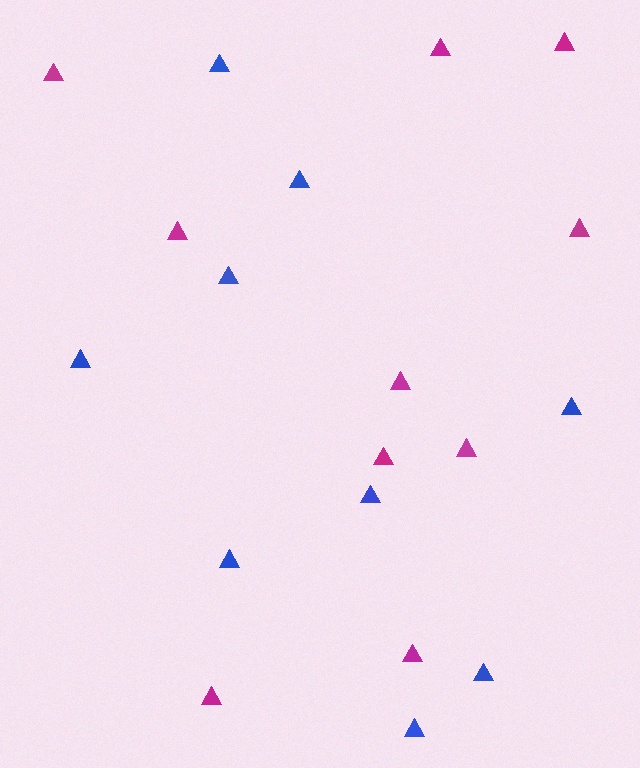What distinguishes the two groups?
There are 2 groups: one group of magenta triangles (10) and one group of blue triangles (9).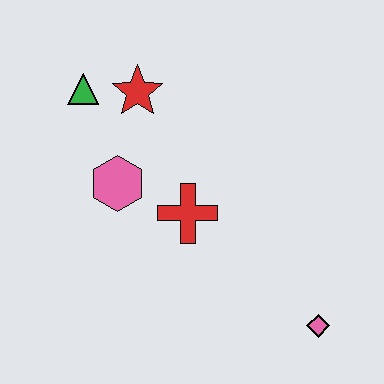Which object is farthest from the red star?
The pink diamond is farthest from the red star.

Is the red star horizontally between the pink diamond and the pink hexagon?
Yes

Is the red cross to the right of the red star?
Yes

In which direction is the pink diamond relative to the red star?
The pink diamond is below the red star.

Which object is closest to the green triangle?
The red star is closest to the green triangle.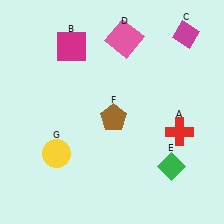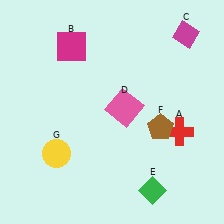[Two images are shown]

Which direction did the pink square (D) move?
The pink square (D) moved down.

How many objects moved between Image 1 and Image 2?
3 objects moved between the two images.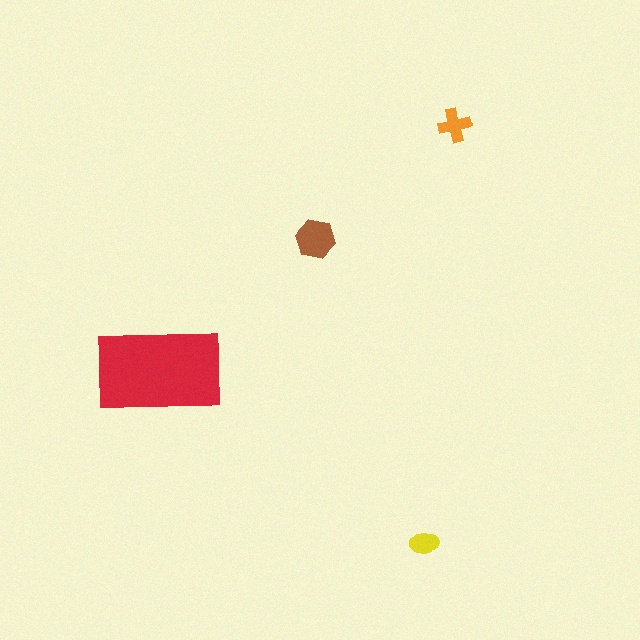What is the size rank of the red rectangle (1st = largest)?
1st.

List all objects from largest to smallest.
The red rectangle, the brown hexagon, the orange cross, the yellow ellipse.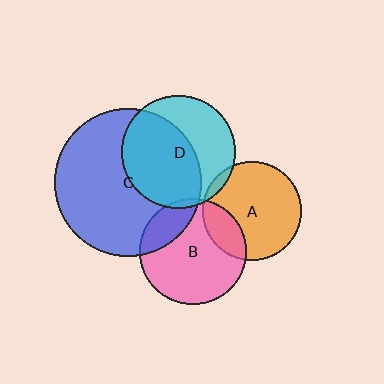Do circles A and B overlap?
Yes.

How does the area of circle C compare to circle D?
Approximately 1.7 times.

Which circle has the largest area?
Circle C (blue).